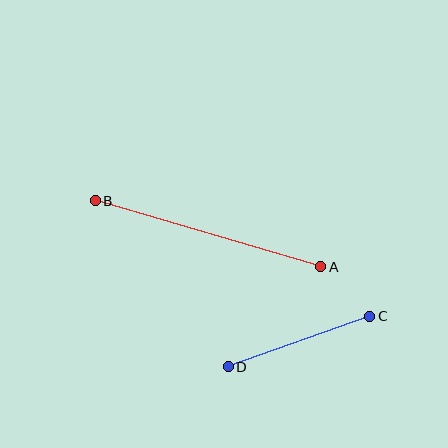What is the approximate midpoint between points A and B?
The midpoint is at approximately (208, 234) pixels.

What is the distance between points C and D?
The distance is approximately 151 pixels.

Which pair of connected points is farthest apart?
Points A and B are farthest apart.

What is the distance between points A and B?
The distance is approximately 235 pixels.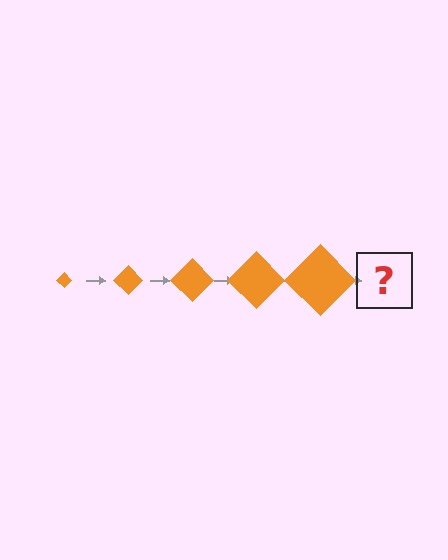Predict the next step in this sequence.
The next step is an orange diamond, larger than the previous one.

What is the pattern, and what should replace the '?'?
The pattern is that the diamond gets progressively larger each step. The '?' should be an orange diamond, larger than the previous one.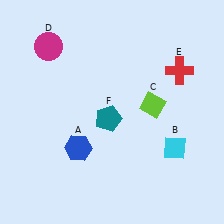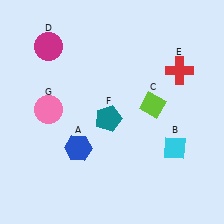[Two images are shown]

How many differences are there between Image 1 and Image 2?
There is 1 difference between the two images.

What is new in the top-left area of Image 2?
A pink circle (G) was added in the top-left area of Image 2.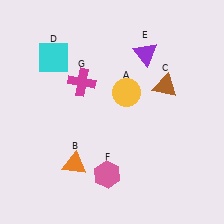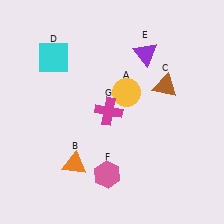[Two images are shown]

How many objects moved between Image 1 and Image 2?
1 object moved between the two images.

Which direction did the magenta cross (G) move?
The magenta cross (G) moved down.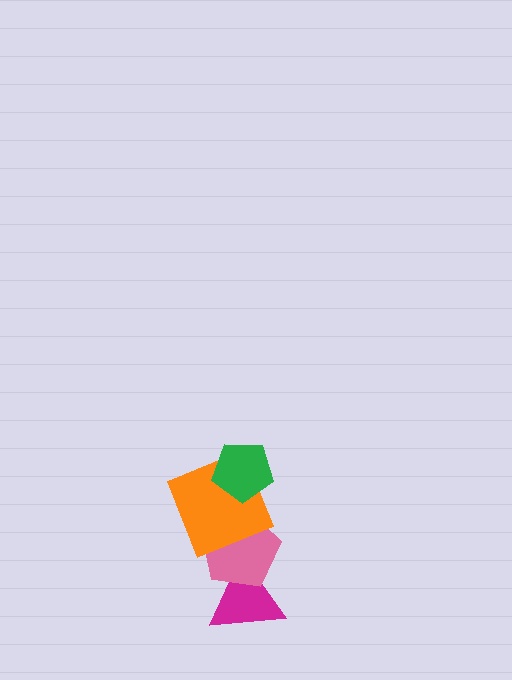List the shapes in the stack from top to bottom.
From top to bottom: the green pentagon, the orange square, the pink pentagon, the magenta triangle.